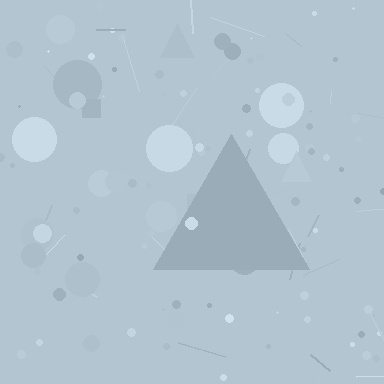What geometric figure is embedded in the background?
A triangle is embedded in the background.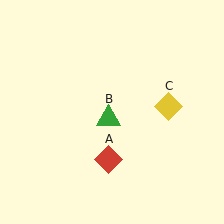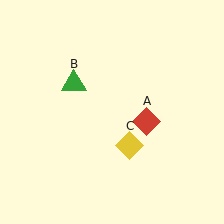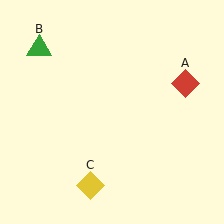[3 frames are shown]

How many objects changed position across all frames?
3 objects changed position: red diamond (object A), green triangle (object B), yellow diamond (object C).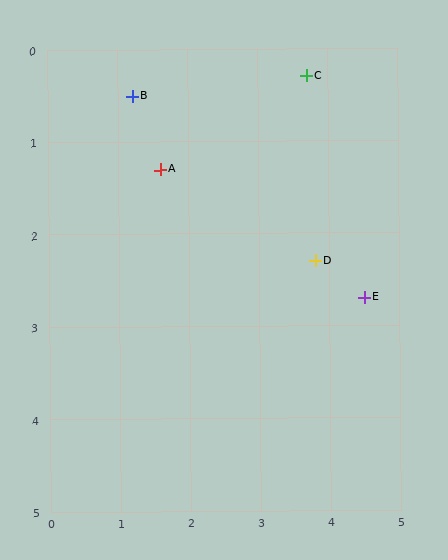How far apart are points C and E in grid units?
Points C and E are about 2.5 grid units apart.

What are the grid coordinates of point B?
Point B is at approximately (1.2, 0.5).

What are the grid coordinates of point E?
Point E is at approximately (4.5, 2.7).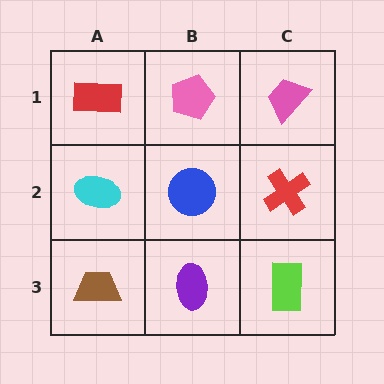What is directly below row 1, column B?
A blue circle.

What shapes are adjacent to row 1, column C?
A red cross (row 2, column C), a pink pentagon (row 1, column B).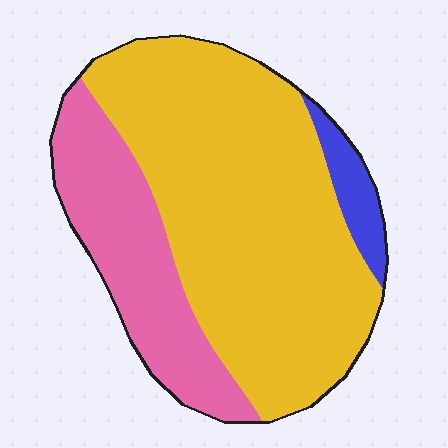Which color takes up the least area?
Blue, at roughly 5%.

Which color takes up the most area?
Yellow, at roughly 65%.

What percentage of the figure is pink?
Pink covers about 25% of the figure.